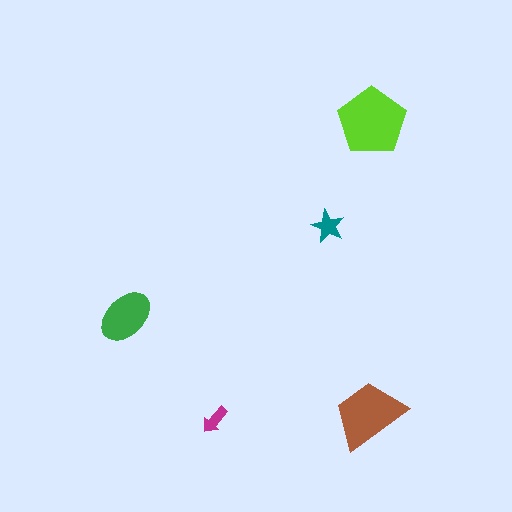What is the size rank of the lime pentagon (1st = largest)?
1st.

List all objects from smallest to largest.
The magenta arrow, the teal star, the green ellipse, the brown trapezoid, the lime pentagon.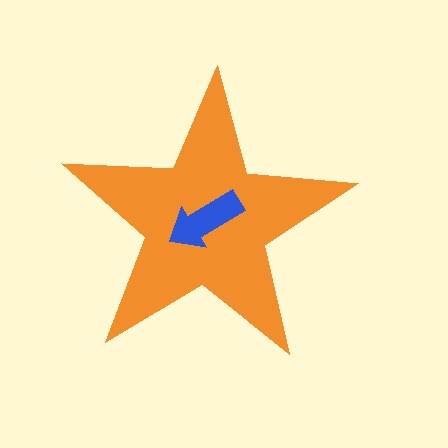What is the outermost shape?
The orange star.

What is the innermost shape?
The blue arrow.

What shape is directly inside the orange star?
The blue arrow.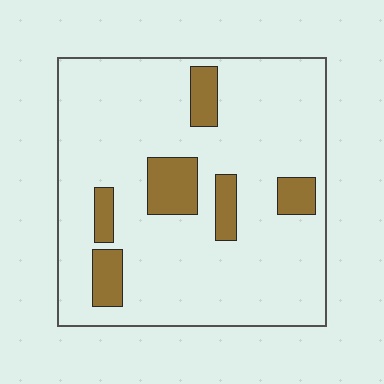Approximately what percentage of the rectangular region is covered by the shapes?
Approximately 15%.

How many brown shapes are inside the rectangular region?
6.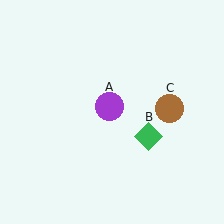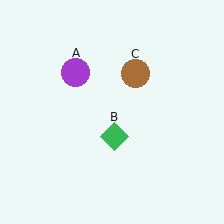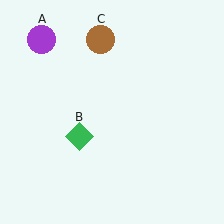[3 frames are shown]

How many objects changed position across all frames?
3 objects changed position: purple circle (object A), green diamond (object B), brown circle (object C).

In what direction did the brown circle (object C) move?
The brown circle (object C) moved up and to the left.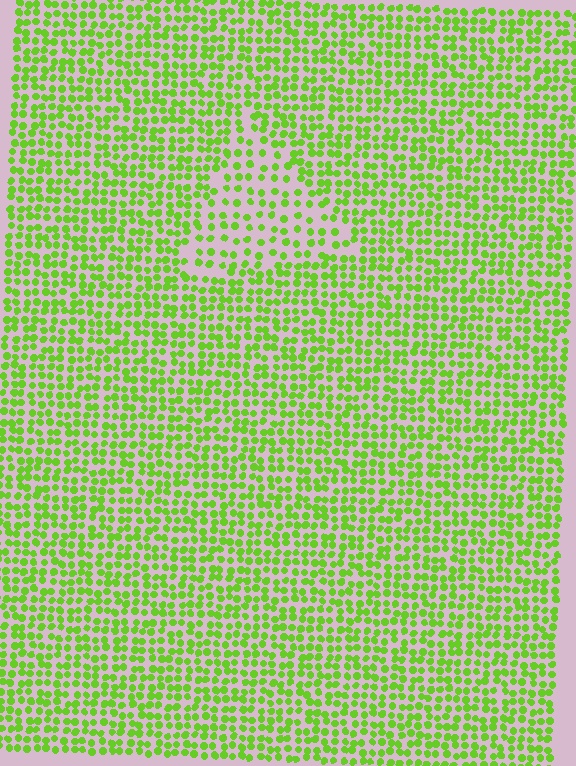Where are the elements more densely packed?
The elements are more densely packed outside the triangle boundary.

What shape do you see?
I see a triangle.